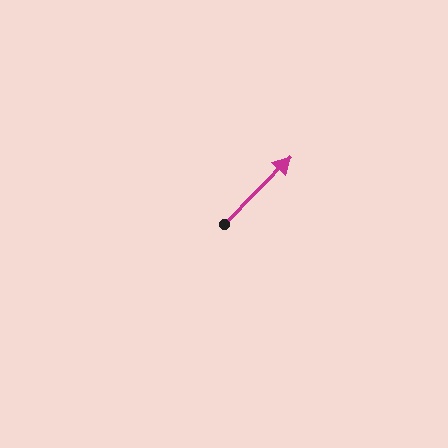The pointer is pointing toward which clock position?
Roughly 1 o'clock.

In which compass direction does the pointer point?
Northeast.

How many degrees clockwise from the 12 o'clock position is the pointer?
Approximately 45 degrees.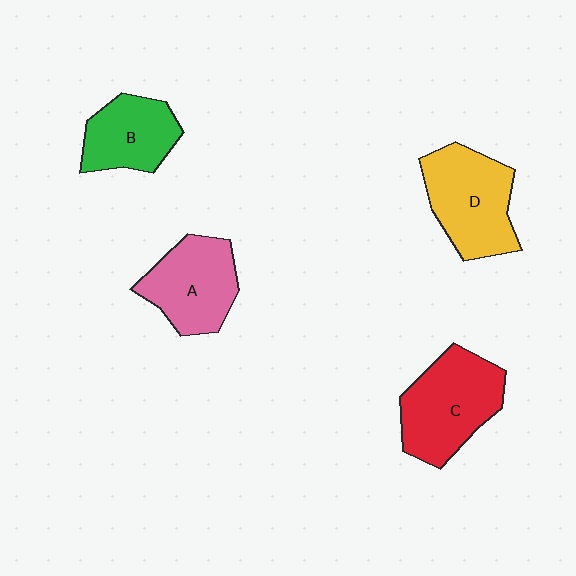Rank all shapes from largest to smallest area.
From largest to smallest: C (red), D (yellow), A (pink), B (green).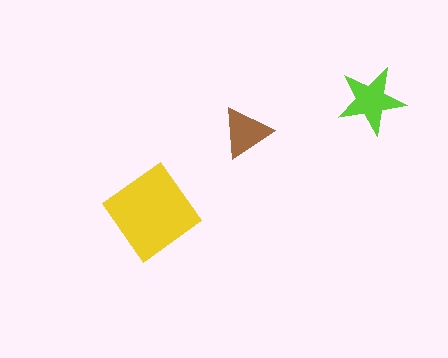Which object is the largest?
The yellow diamond.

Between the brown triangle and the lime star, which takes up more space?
The lime star.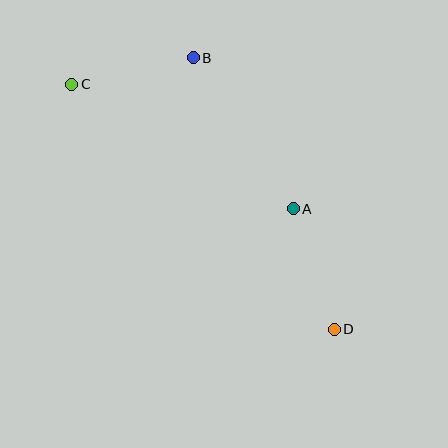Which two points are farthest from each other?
Points C and D are farthest from each other.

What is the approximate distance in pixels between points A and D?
The distance between A and D is approximately 127 pixels.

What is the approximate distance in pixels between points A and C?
The distance between A and C is approximately 254 pixels.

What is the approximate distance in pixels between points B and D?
The distance between B and D is approximately 306 pixels.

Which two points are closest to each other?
Points B and C are closest to each other.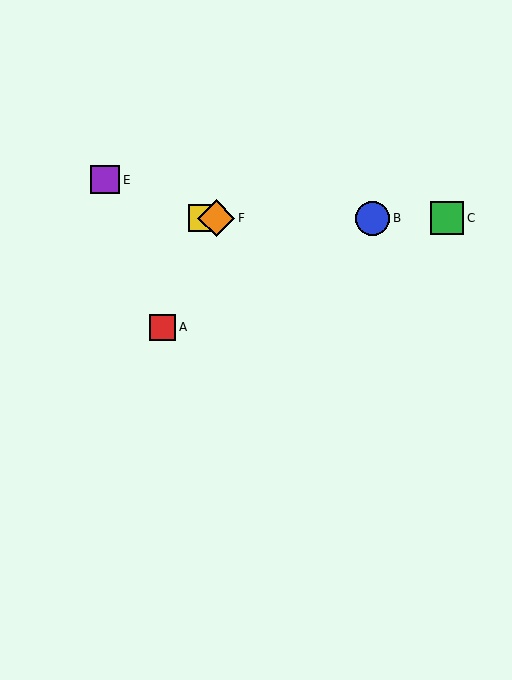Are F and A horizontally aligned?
No, F is at y≈218 and A is at y≈327.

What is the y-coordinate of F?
Object F is at y≈218.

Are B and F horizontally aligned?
Yes, both are at y≈218.